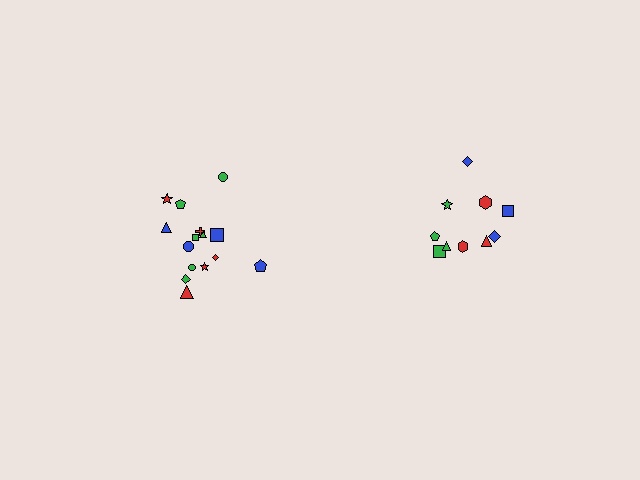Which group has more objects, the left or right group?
The left group.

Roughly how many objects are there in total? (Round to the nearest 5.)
Roughly 25 objects in total.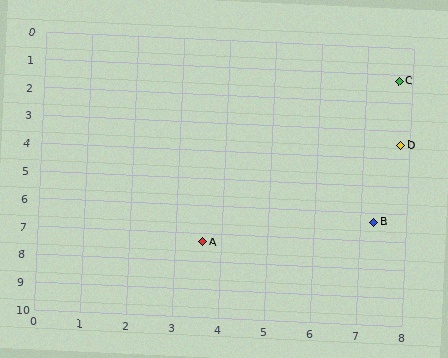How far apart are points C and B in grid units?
Points C and B are about 5.1 grid units apart.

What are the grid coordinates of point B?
Point B is at approximately (7.3, 6.3).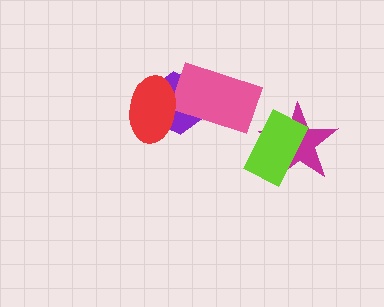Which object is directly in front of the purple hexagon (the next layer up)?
The pink rectangle is directly in front of the purple hexagon.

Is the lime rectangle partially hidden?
No, no other shape covers it.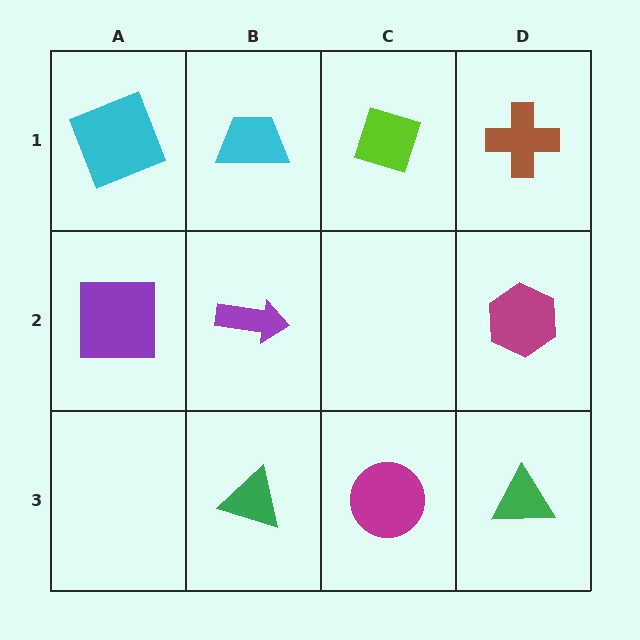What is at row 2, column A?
A purple square.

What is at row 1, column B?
A cyan trapezoid.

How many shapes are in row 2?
3 shapes.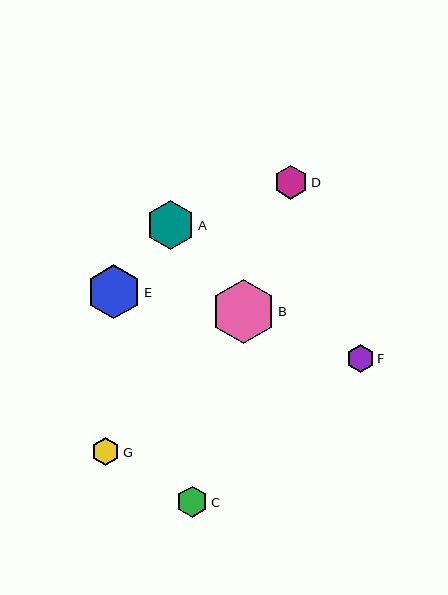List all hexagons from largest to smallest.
From largest to smallest: B, E, A, D, C, F, G.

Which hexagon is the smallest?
Hexagon G is the smallest with a size of approximately 28 pixels.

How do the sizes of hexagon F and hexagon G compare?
Hexagon F and hexagon G are approximately the same size.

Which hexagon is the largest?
Hexagon B is the largest with a size of approximately 64 pixels.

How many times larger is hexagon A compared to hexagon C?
Hexagon A is approximately 1.6 times the size of hexagon C.